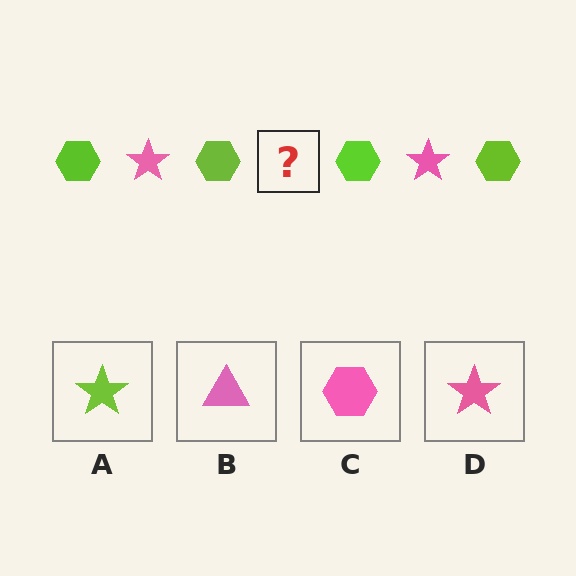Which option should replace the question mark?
Option D.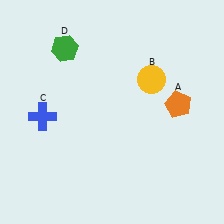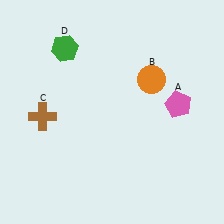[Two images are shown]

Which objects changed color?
A changed from orange to pink. B changed from yellow to orange. C changed from blue to brown.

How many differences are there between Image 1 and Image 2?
There are 3 differences between the two images.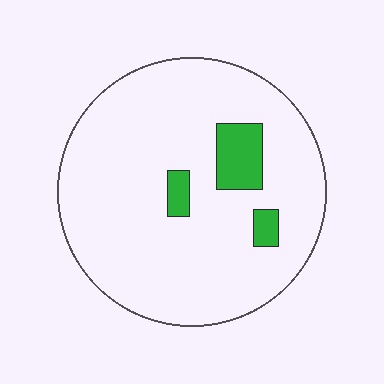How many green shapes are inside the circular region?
3.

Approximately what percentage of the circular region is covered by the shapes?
Approximately 10%.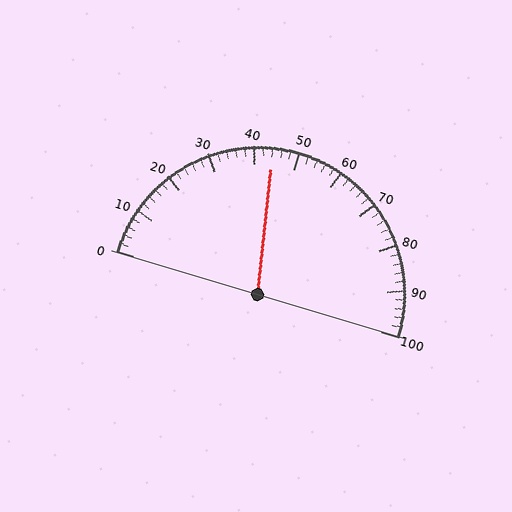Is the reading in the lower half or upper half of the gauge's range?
The reading is in the lower half of the range (0 to 100).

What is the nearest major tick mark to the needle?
The nearest major tick mark is 40.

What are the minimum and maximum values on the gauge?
The gauge ranges from 0 to 100.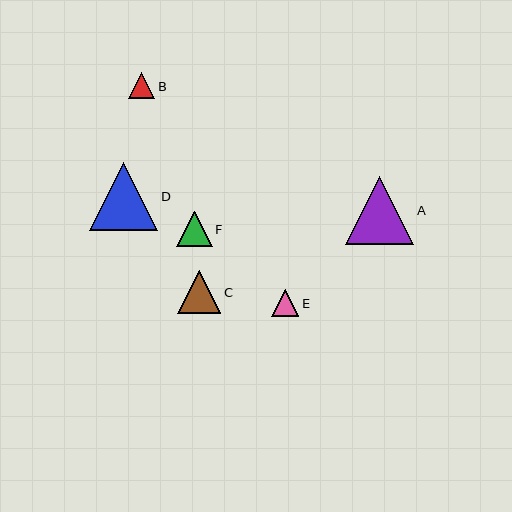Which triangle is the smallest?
Triangle B is the smallest with a size of approximately 26 pixels.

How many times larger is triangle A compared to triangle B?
Triangle A is approximately 2.6 times the size of triangle B.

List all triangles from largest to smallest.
From largest to smallest: A, D, C, F, E, B.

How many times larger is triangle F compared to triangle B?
Triangle F is approximately 1.4 times the size of triangle B.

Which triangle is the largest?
Triangle A is the largest with a size of approximately 68 pixels.